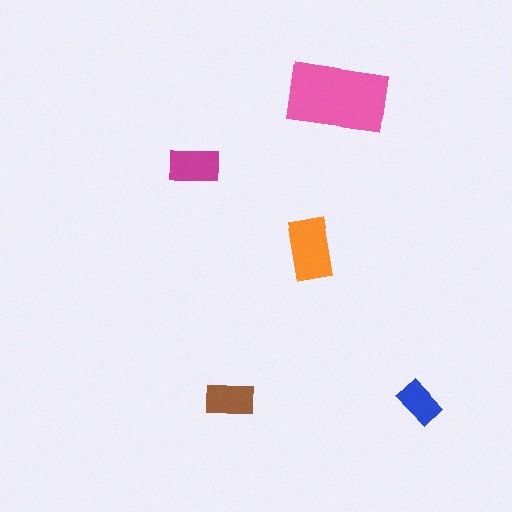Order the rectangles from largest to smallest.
the pink one, the orange one, the magenta one, the brown one, the blue one.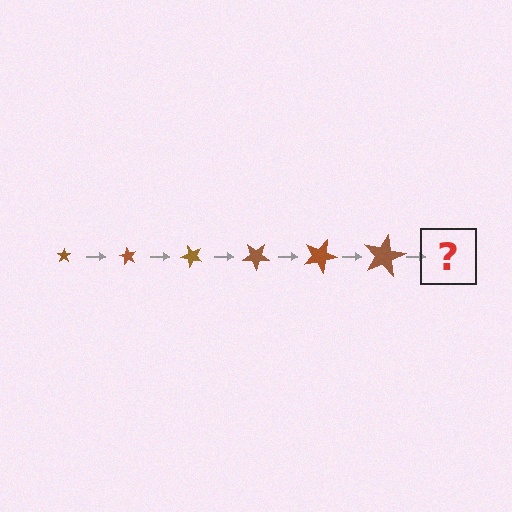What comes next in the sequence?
The next element should be a star, larger than the previous one and rotated 360 degrees from the start.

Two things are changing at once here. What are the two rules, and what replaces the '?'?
The two rules are that the star grows larger each step and it rotates 60 degrees each step. The '?' should be a star, larger than the previous one and rotated 360 degrees from the start.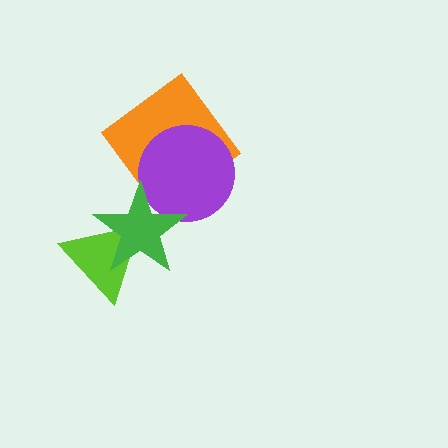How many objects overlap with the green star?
2 objects overlap with the green star.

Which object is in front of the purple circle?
The green star is in front of the purple circle.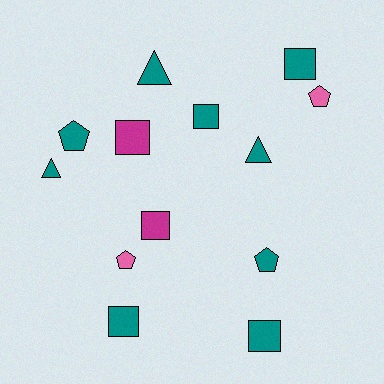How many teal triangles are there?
There are 3 teal triangles.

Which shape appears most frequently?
Square, with 6 objects.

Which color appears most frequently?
Teal, with 9 objects.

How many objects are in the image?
There are 13 objects.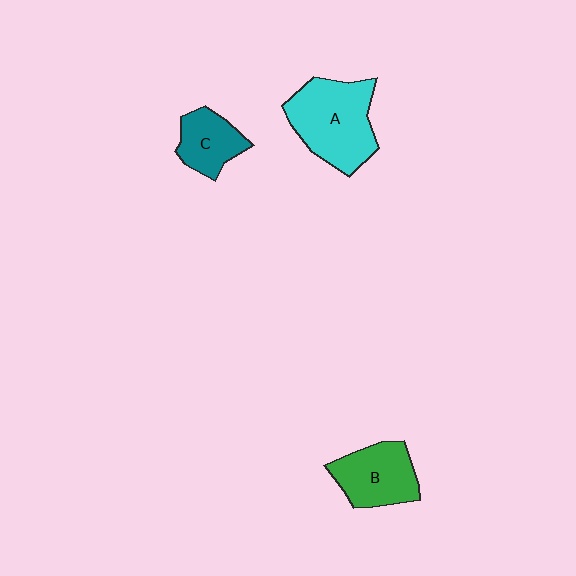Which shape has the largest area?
Shape A (cyan).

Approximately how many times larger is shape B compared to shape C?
Approximately 1.3 times.